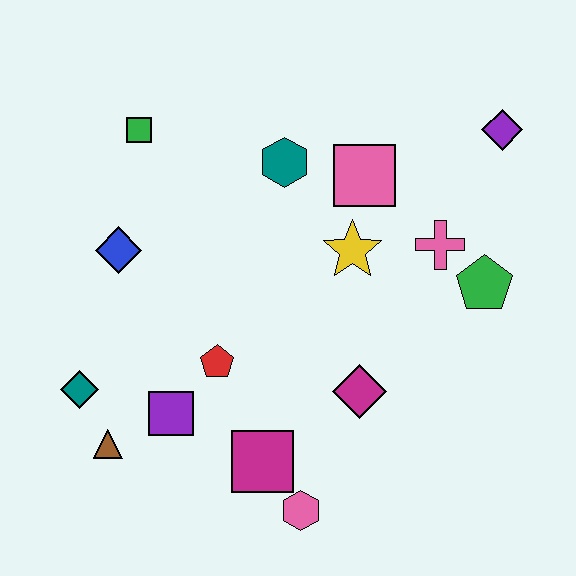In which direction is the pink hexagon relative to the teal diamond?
The pink hexagon is to the right of the teal diamond.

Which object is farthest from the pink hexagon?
The purple diamond is farthest from the pink hexagon.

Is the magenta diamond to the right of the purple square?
Yes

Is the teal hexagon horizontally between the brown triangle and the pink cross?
Yes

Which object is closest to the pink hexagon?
The magenta square is closest to the pink hexagon.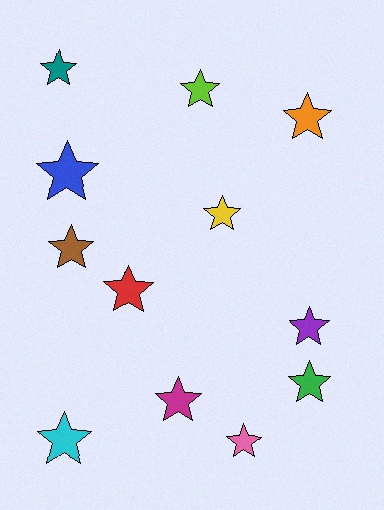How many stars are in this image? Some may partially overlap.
There are 12 stars.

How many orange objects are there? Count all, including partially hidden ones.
There is 1 orange object.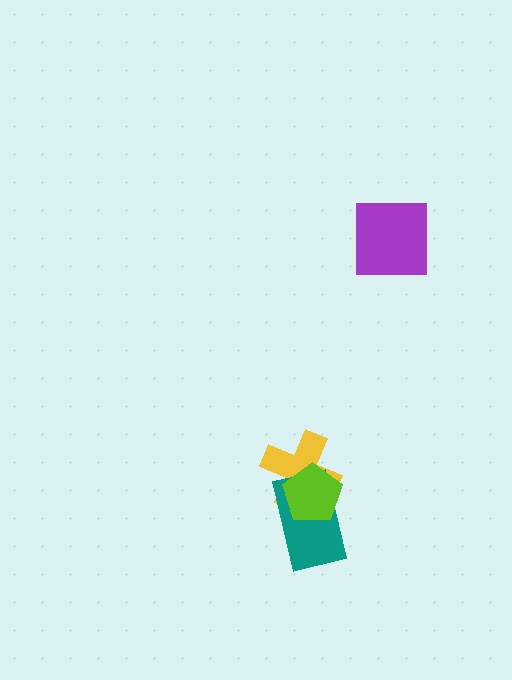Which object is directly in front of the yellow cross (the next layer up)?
The teal rectangle is directly in front of the yellow cross.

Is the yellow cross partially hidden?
Yes, it is partially covered by another shape.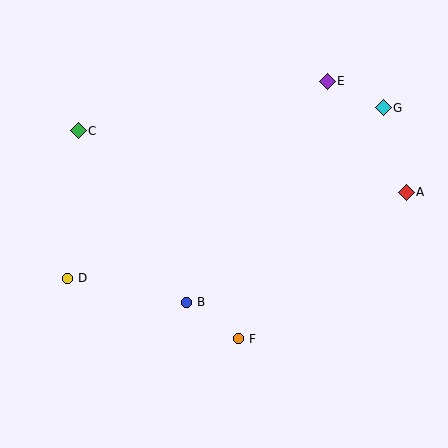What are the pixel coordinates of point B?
Point B is at (187, 302).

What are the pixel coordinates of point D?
Point D is at (68, 278).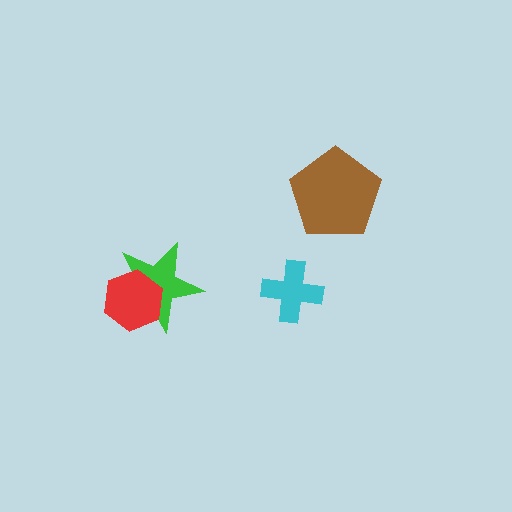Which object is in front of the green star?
The red hexagon is in front of the green star.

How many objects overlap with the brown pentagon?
0 objects overlap with the brown pentagon.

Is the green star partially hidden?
Yes, it is partially covered by another shape.